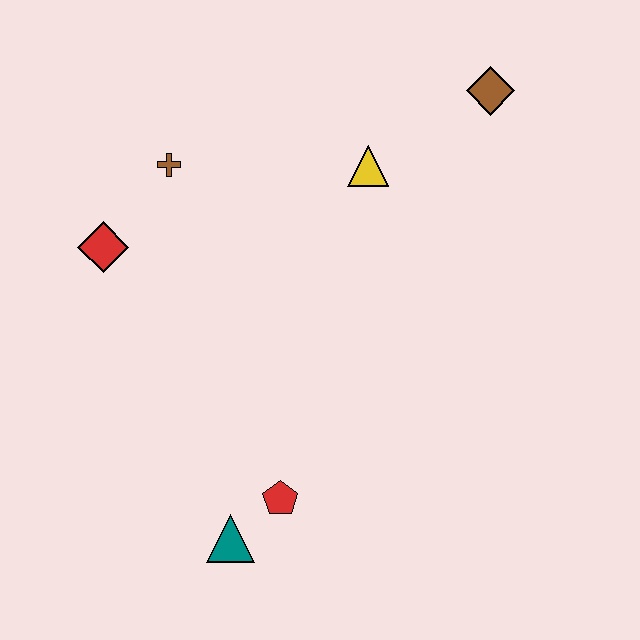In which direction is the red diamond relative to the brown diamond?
The red diamond is to the left of the brown diamond.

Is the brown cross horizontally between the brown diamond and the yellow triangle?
No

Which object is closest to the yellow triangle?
The brown diamond is closest to the yellow triangle.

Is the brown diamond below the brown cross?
No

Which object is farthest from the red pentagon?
The brown diamond is farthest from the red pentagon.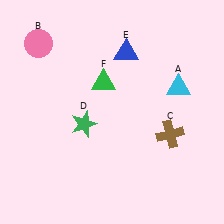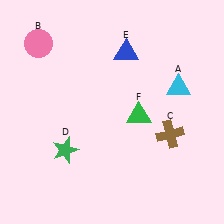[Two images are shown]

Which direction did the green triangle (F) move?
The green triangle (F) moved right.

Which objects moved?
The objects that moved are: the green star (D), the green triangle (F).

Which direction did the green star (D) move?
The green star (D) moved down.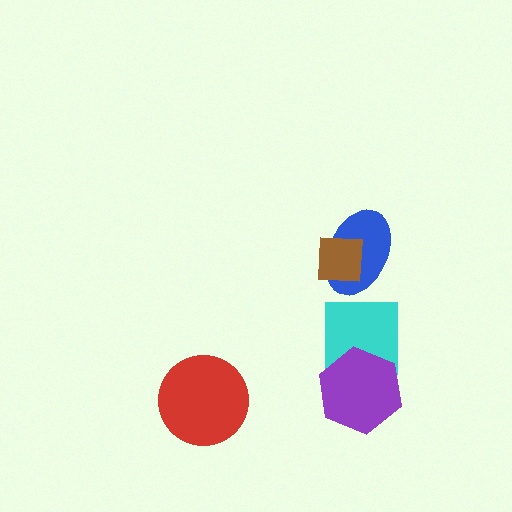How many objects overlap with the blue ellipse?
1 object overlaps with the blue ellipse.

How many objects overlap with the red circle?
0 objects overlap with the red circle.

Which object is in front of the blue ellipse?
The brown square is in front of the blue ellipse.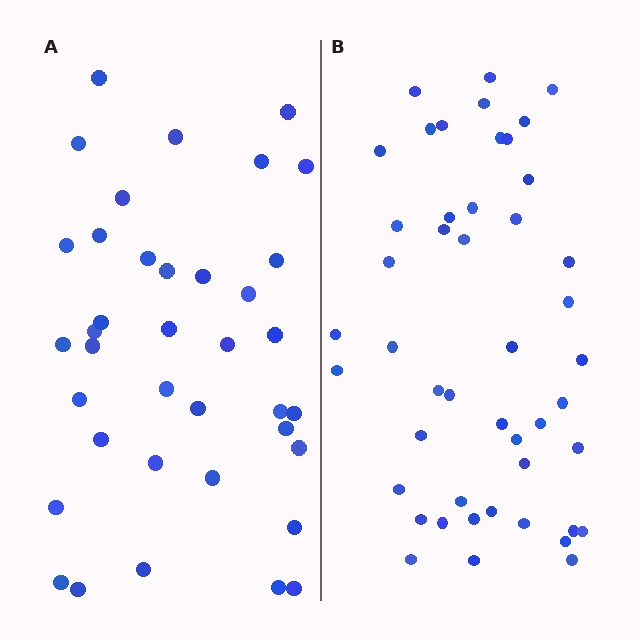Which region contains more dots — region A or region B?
Region B (the right region) has more dots.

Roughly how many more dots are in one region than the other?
Region B has roughly 8 or so more dots than region A.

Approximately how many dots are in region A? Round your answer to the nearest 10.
About 40 dots. (The exact count is 38, which rounds to 40.)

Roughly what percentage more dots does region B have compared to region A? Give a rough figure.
About 25% more.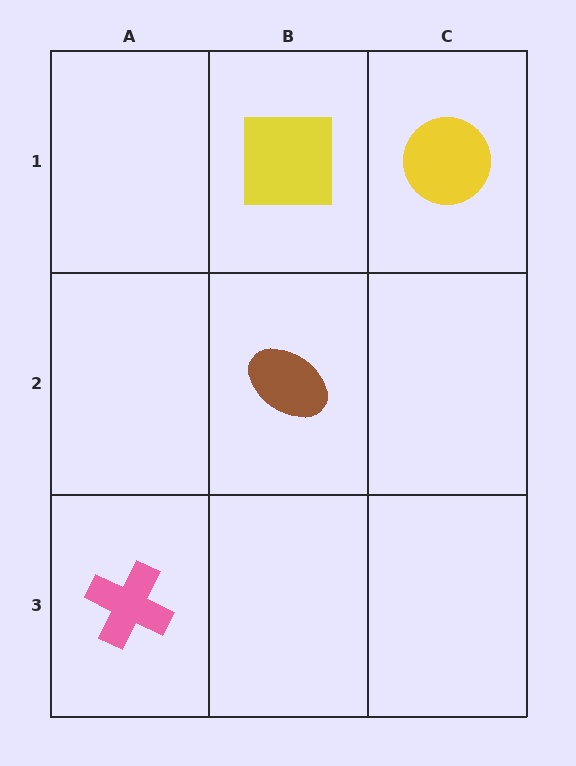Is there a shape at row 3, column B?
No, that cell is empty.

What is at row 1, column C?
A yellow circle.